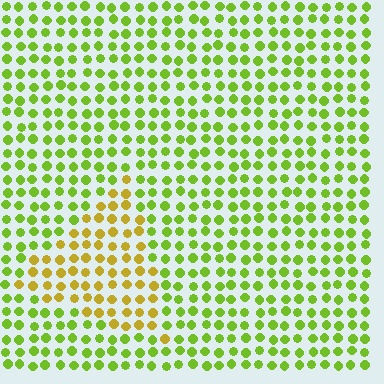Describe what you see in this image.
The image is filled with small lime elements in a uniform arrangement. A triangle-shaped region is visible where the elements are tinted to a slightly different hue, forming a subtle color boundary.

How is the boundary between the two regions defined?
The boundary is defined purely by a slight shift in hue (about 40 degrees). Spacing, size, and orientation are identical on both sides.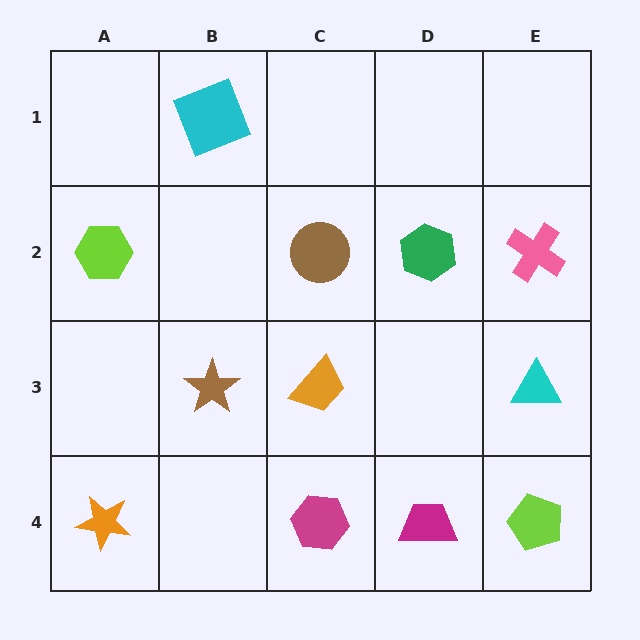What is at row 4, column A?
An orange star.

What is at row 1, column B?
A cyan square.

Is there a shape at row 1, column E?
No, that cell is empty.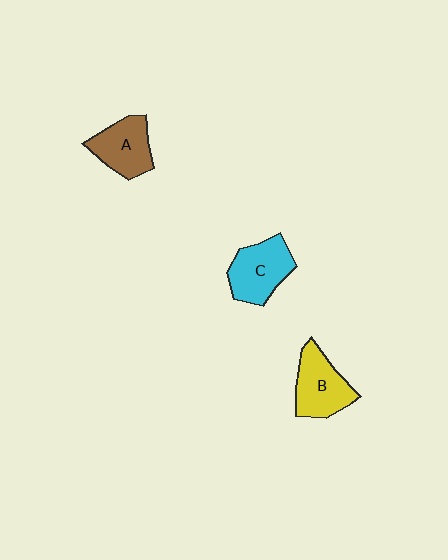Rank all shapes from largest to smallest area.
From largest to smallest: C (cyan), B (yellow), A (brown).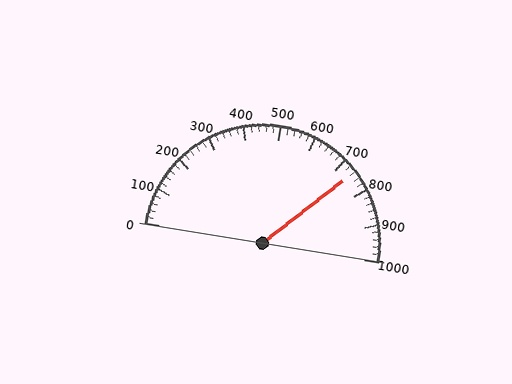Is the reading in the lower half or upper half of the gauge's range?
The reading is in the upper half of the range (0 to 1000).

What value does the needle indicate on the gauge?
The needle indicates approximately 740.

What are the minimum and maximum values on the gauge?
The gauge ranges from 0 to 1000.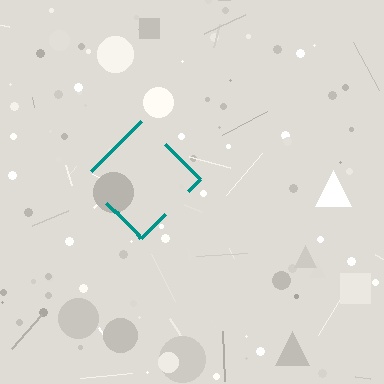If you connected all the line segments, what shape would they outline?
They would outline a diamond.